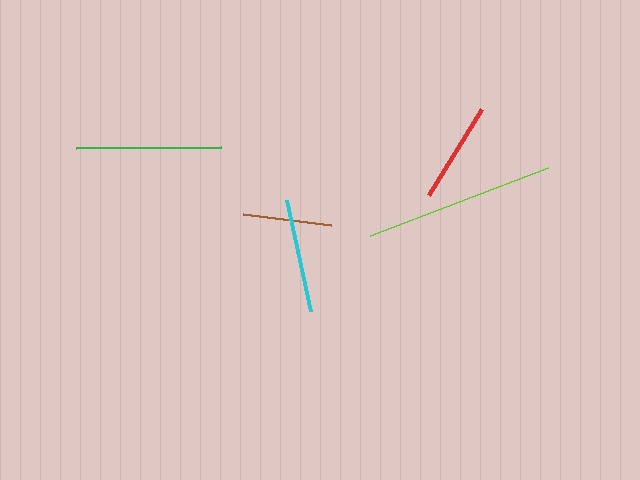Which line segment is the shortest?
The brown line is the shortest at approximately 89 pixels.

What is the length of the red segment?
The red segment is approximately 101 pixels long.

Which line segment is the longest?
The lime line is the longest at approximately 191 pixels.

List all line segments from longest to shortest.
From longest to shortest: lime, green, cyan, red, brown.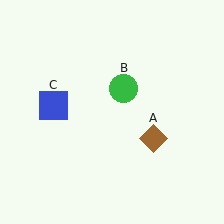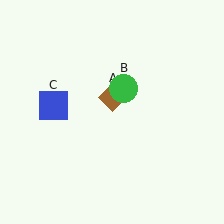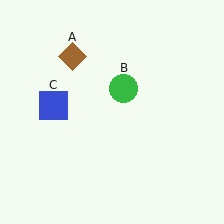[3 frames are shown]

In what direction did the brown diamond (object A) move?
The brown diamond (object A) moved up and to the left.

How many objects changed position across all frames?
1 object changed position: brown diamond (object A).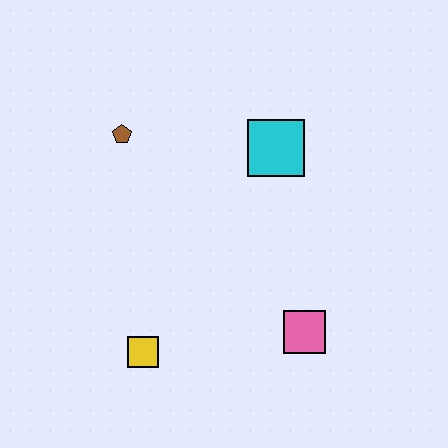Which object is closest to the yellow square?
The pink square is closest to the yellow square.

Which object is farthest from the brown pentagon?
The pink square is farthest from the brown pentagon.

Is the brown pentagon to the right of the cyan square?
No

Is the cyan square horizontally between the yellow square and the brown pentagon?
No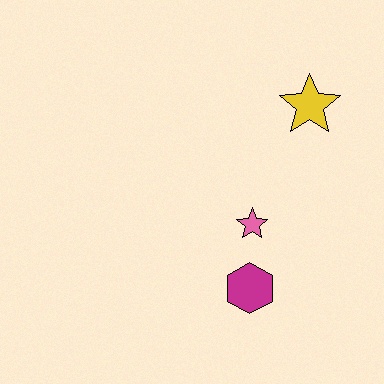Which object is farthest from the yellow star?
The magenta hexagon is farthest from the yellow star.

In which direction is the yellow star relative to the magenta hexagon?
The yellow star is above the magenta hexagon.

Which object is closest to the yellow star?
The pink star is closest to the yellow star.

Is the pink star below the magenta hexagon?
No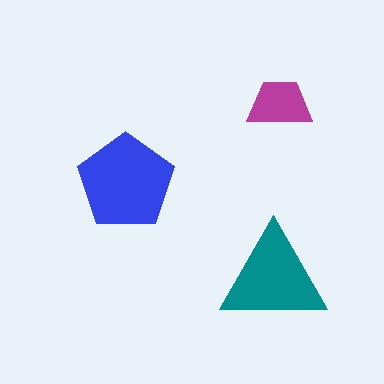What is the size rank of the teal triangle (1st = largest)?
2nd.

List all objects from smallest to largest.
The magenta trapezoid, the teal triangle, the blue pentagon.